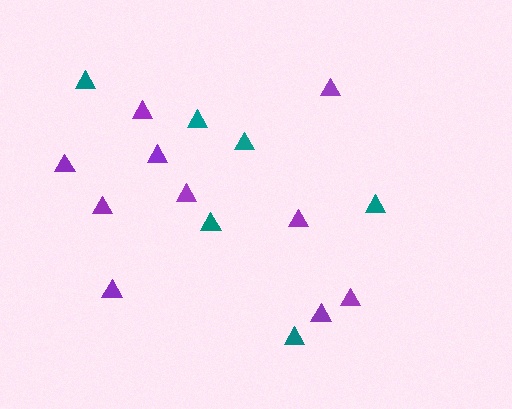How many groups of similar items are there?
There are 2 groups: one group of teal triangles (6) and one group of purple triangles (10).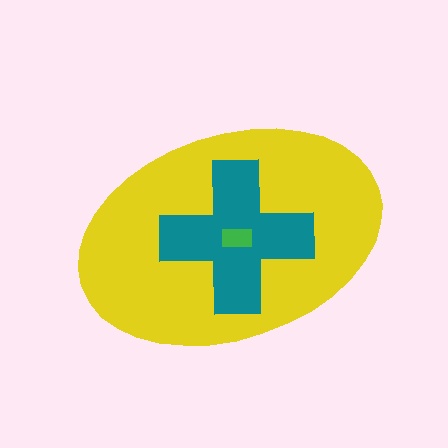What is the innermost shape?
The green rectangle.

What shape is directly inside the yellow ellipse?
The teal cross.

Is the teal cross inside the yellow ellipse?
Yes.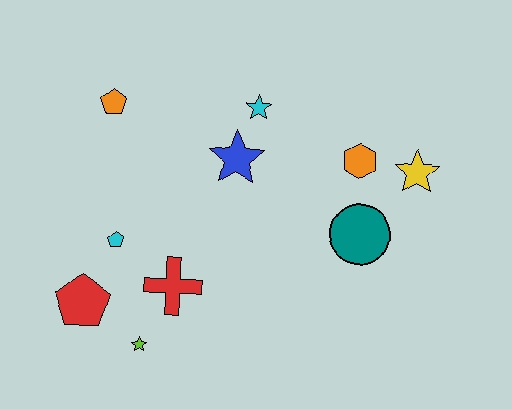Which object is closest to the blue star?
The cyan star is closest to the blue star.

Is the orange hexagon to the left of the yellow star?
Yes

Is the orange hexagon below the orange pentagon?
Yes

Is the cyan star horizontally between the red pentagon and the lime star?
No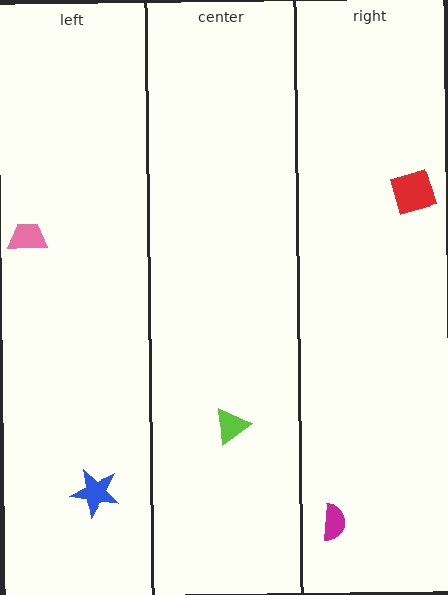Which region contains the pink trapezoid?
The left region.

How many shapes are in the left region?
2.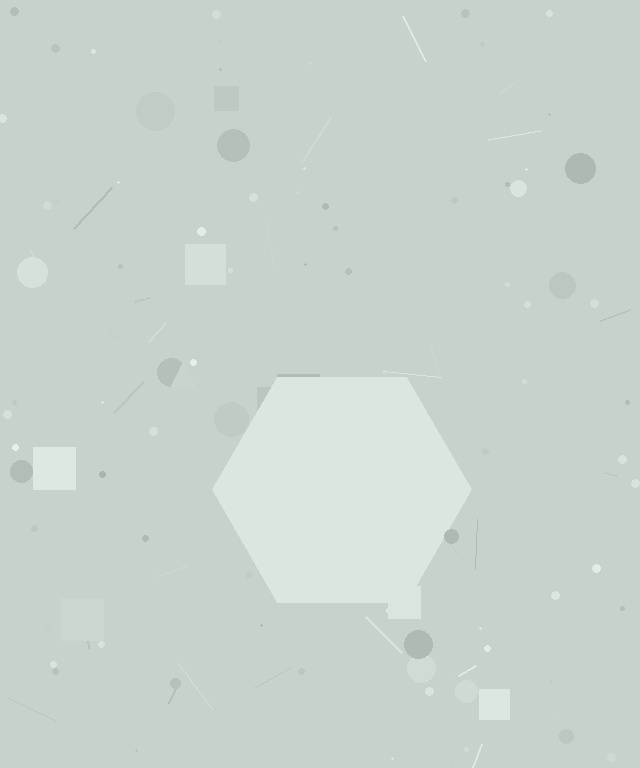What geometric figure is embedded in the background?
A hexagon is embedded in the background.